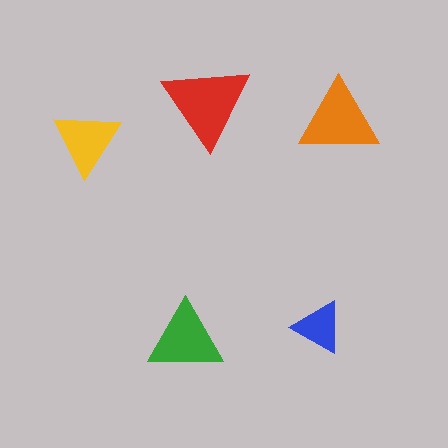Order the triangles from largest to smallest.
the red one, the orange one, the green one, the yellow one, the blue one.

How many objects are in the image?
There are 5 objects in the image.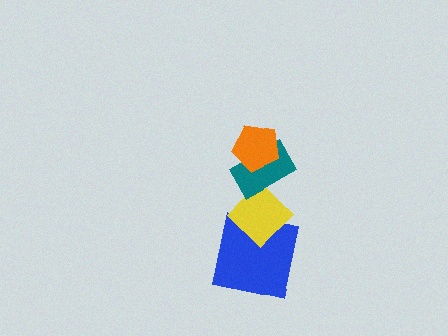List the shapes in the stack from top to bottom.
From top to bottom: the orange pentagon, the teal rectangle, the yellow diamond, the blue square.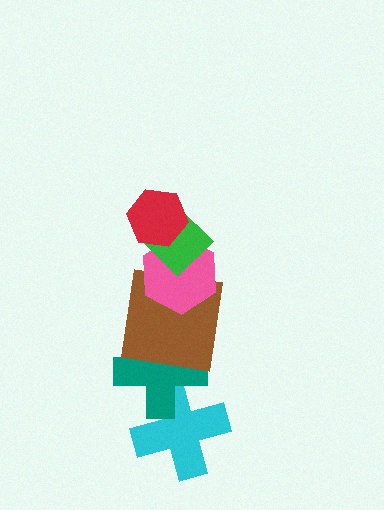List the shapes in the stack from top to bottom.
From top to bottom: the red hexagon, the green diamond, the pink hexagon, the brown square, the teal cross, the cyan cross.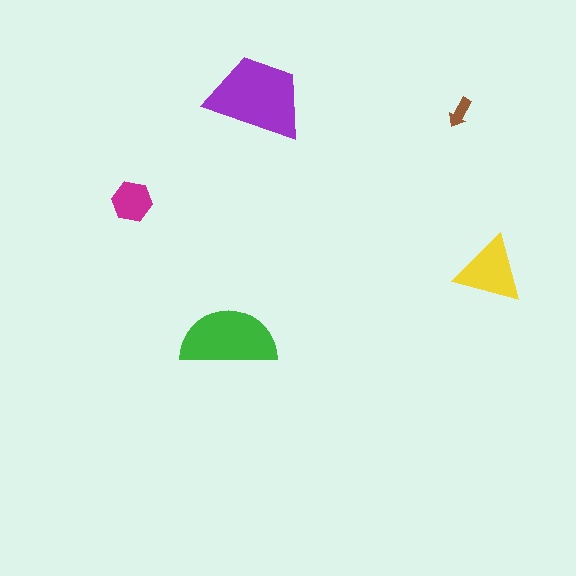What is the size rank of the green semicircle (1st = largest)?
2nd.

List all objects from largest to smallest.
The purple trapezoid, the green semicircle, the yellow triangle, the magenta hexagon, the brown arrow.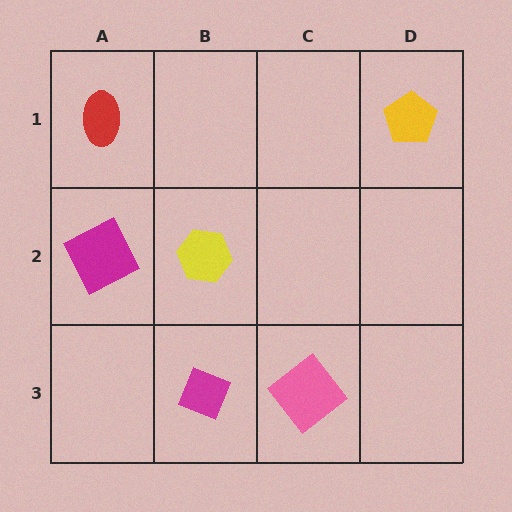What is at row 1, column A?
A red ellipse.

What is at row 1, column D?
A yellow pentagon.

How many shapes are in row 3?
2 shapes.